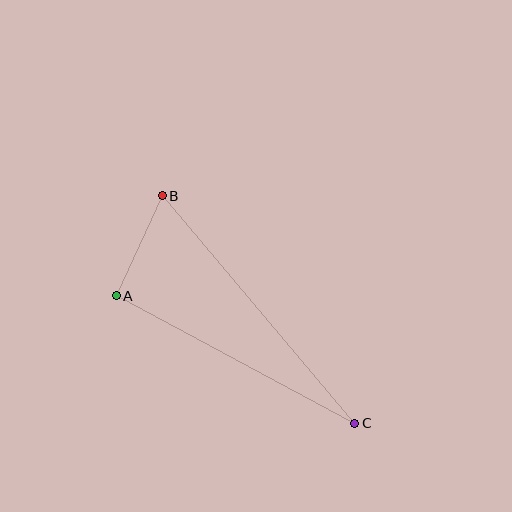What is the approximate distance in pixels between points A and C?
The distance between A and C is approximately 270 pixels.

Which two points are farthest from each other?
Points B and C are farthest from each other.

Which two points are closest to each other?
Points A and B are closest to each other.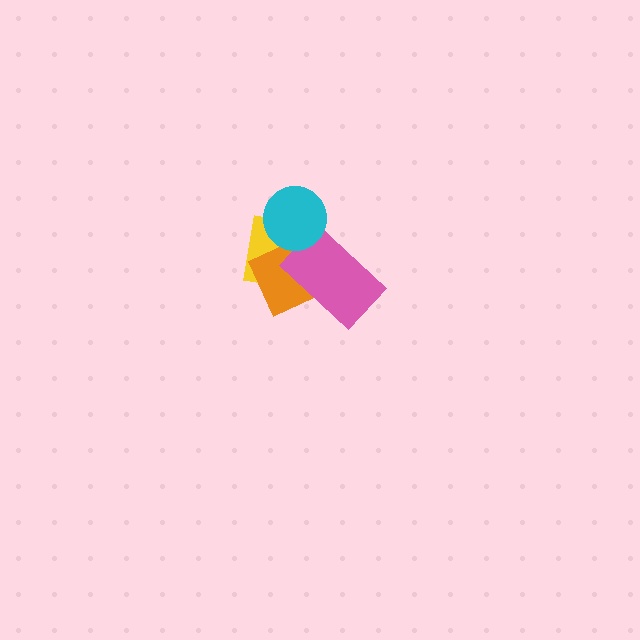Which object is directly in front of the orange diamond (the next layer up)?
The pink rectangle is directly in front of the orange diamond.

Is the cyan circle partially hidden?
No, no other shape covers it.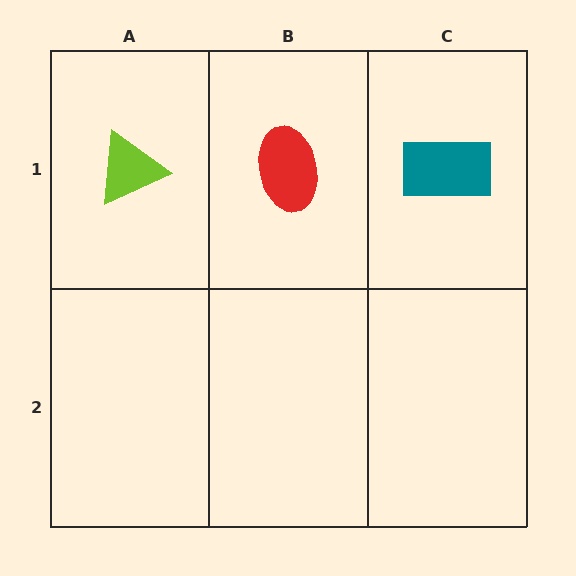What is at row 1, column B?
A red ellipse.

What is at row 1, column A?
A lime triangle.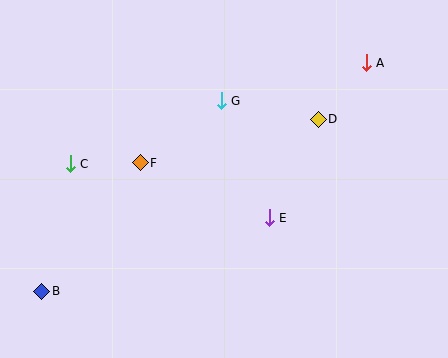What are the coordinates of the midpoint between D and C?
The midpoint between D and C is at (194, 142).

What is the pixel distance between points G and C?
The distance between G and C is 164 pixels.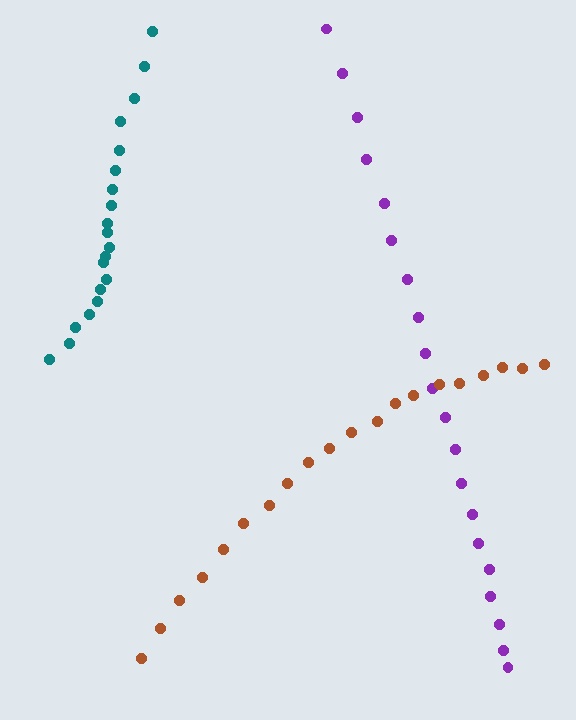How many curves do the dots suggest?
There are 3 distinct paths.